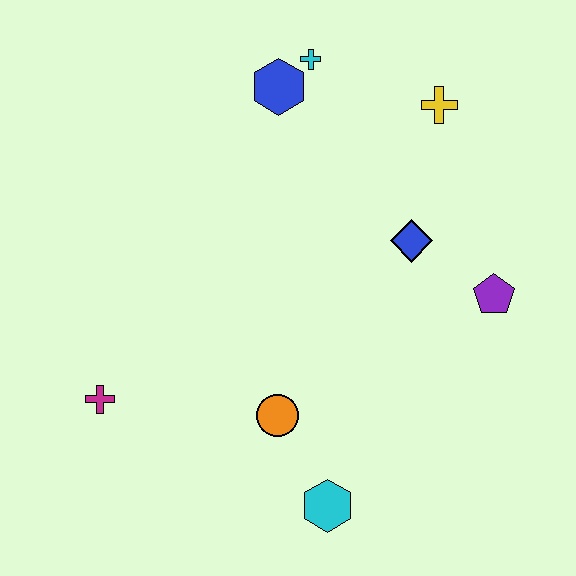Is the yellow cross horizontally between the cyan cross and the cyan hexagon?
No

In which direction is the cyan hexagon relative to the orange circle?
The cyan hexagon is below the orange circle.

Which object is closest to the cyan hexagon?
The orange circle is closest to the cyan hexagon.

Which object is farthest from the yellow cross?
The magenta cross is farthest from the yellow cross.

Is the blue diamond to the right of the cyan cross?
Yes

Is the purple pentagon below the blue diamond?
Yes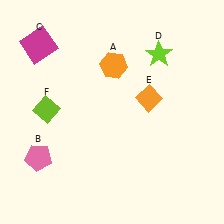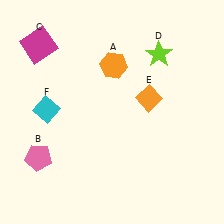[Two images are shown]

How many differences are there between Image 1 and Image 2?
There is 1 difference between the two images.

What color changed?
The diamond (F) changed from lime in Image 1 to cyan in Image 2.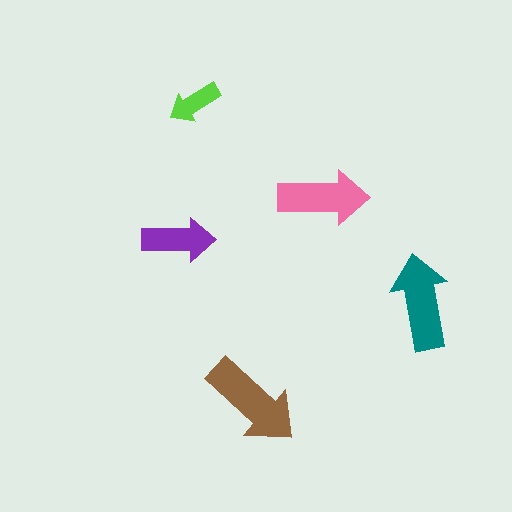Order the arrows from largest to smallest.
the brown one, the teal one, the pink one, the purple one, the lime one.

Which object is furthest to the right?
The teal arrow is rightmost.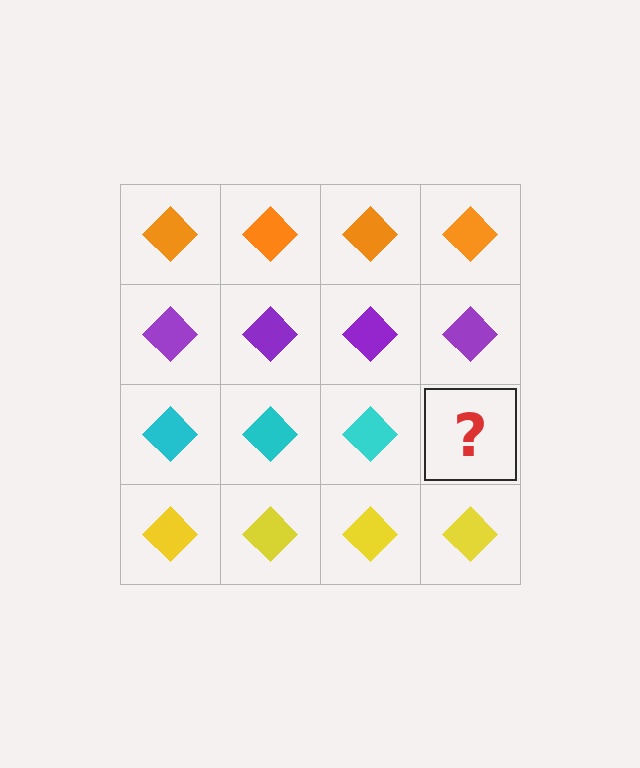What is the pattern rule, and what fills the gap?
The rule is that each row has a consistent color. The gap should be filled with a cyan diamond.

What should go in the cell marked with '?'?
The missing cell should contain a cyan diamond.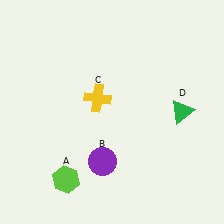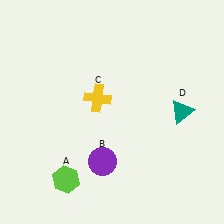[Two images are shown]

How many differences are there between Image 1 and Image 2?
There is 1 difference between the two images.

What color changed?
The triangle (D) changed from green in Image 1 to teal in Image 2.